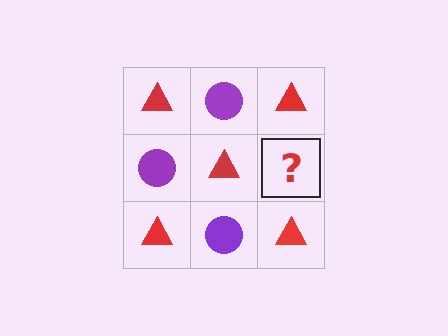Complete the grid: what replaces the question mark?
The question mark should be replaced with a purple circle.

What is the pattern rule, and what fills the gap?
The rule is that it alternates red triangle and purple circle in a checkerboard pattern. The gap should be filled with a purple circle.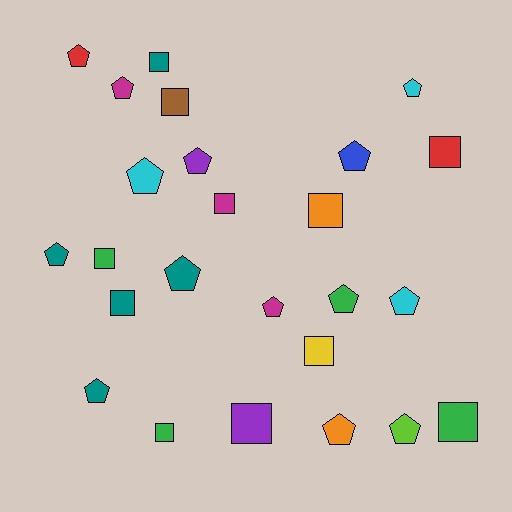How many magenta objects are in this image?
There are 3 magenta objects.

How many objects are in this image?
There are 25 objects.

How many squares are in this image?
There are 11 squares.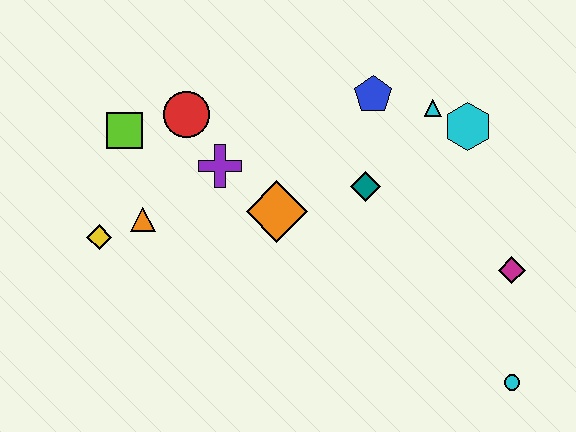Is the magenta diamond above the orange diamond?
No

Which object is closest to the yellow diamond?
The orange triangle is closest to the yellow diamond.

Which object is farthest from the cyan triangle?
The yellow diamond is farthest from the cyan triangle.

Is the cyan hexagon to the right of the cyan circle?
No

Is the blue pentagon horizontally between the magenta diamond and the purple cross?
Yes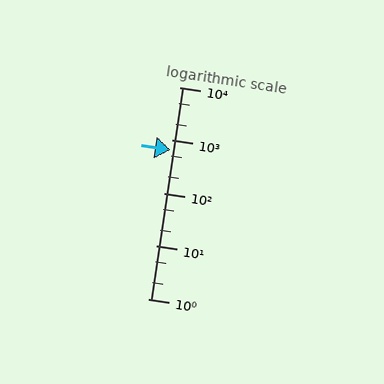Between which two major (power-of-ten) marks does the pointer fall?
The pointer is between 100 and 1000.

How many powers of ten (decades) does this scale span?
The scale spans 4 decades, from 1 to 10000.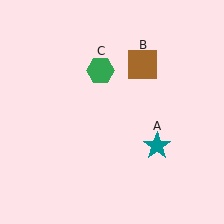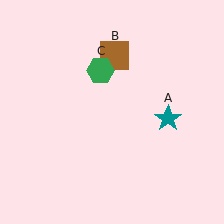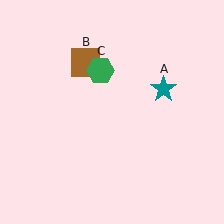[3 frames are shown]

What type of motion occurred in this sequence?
The teal star (object A), brown square (object B) rotated counterclockwise around the center of the scene.